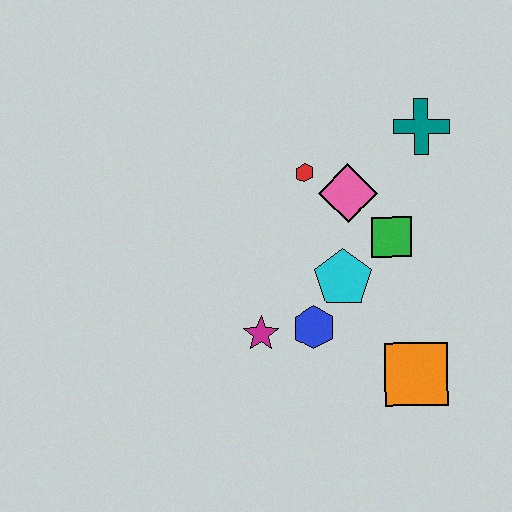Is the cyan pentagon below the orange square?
No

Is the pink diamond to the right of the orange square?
No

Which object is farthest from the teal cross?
The magenta star is farthest from the teal cross.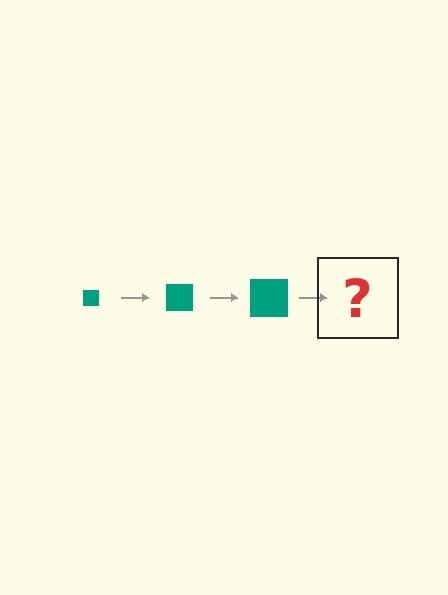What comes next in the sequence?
The next element should be a teal square, larger than the previous one.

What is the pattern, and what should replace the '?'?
The pattern is that the square gets progressively larger each step. The '?' should be a teal square, larger than the previous one.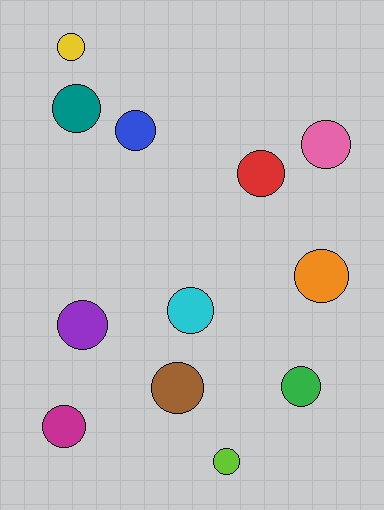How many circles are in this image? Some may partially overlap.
There are 12 circles.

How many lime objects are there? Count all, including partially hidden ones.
There is 1 lime object.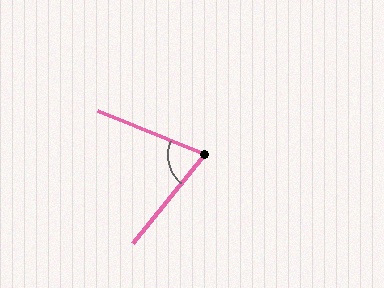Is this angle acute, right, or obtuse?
It is acute.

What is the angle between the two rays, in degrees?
Approximately 73 degrees.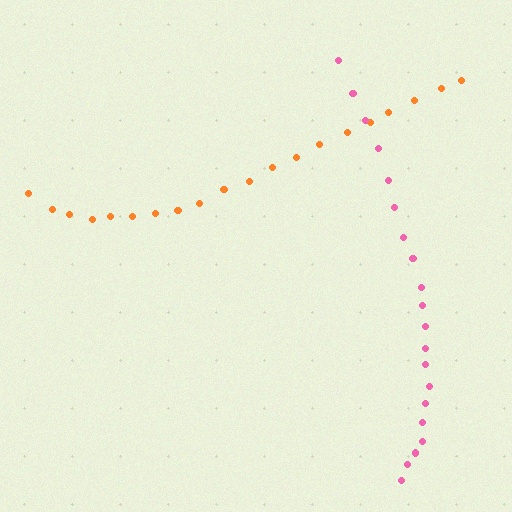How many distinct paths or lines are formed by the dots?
There are 2 distinct paths.